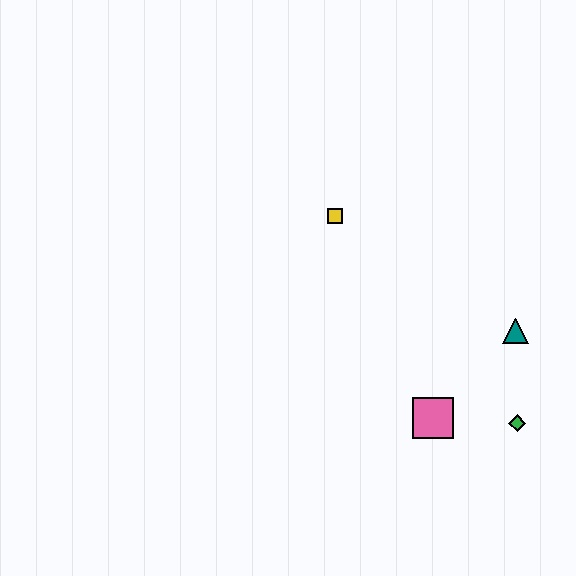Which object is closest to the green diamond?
The pink square is closest to the green diamond.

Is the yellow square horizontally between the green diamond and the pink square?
No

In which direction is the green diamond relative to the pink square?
The green diamond is to the right of the pink square.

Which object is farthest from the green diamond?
The yellow square is farthest from the green diamond.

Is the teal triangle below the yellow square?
Yes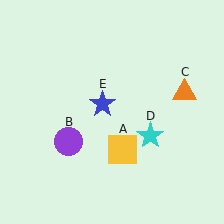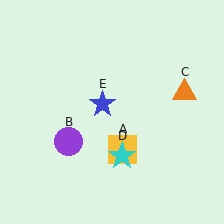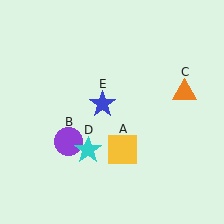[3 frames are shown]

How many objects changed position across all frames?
1 object changed position: cyan star (object D).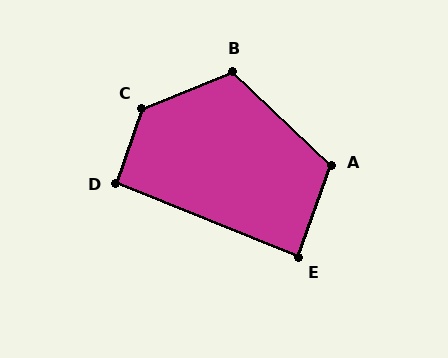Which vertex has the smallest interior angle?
E, at approximately 88 degrees.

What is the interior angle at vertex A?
Approximately 114 degrees (obtuse).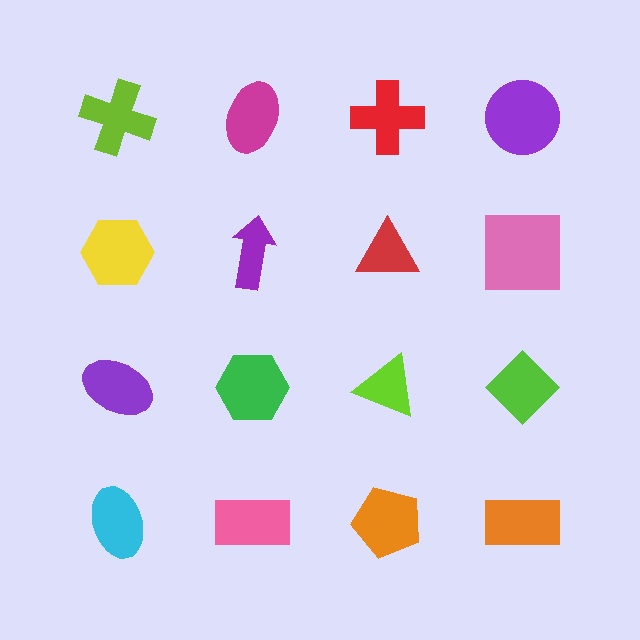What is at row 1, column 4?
A purple circle.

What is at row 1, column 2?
A magenta ellipse.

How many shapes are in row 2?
4 shapes.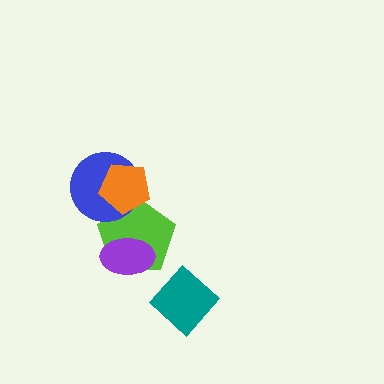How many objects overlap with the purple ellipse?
1 object overlaps with the purple ellipse.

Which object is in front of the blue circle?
The orange pentagon is in front of the blue circle.